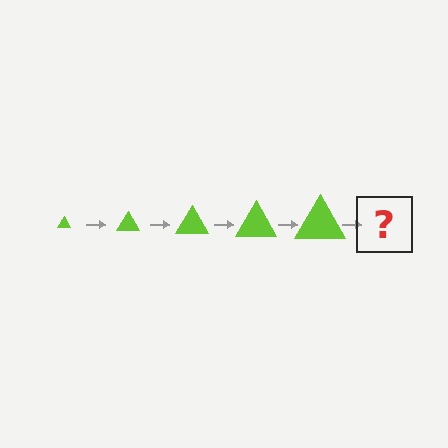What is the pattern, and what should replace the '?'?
The pattern is that the triangle gets progressively larger each step. The '?' should be a lime triangle, larger than the previous one.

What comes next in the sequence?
The next element should be a lime triangle, larger than the previous one.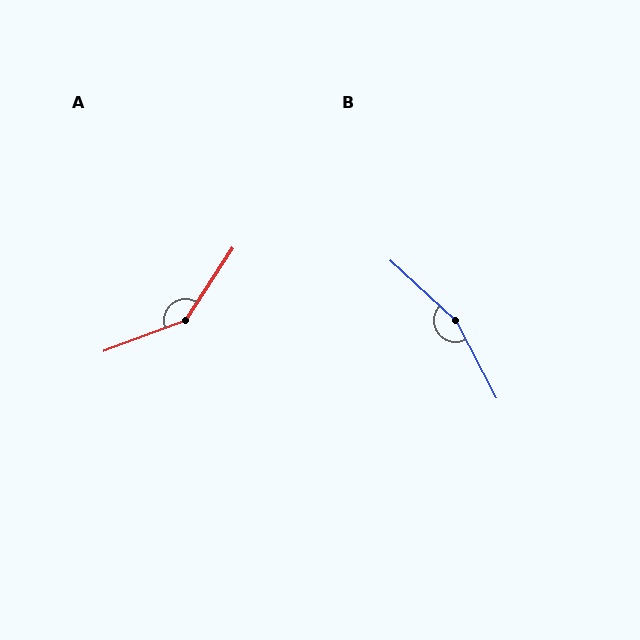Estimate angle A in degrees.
Approximately 143 degrees.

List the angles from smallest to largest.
A (143°), B (160°).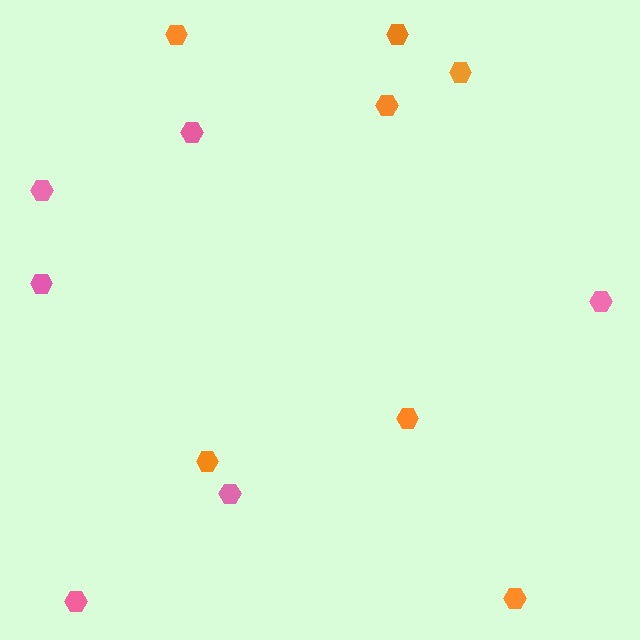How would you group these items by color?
There are 2 groups: one group of pink hexagons (6) and one group of orange hexagons (7).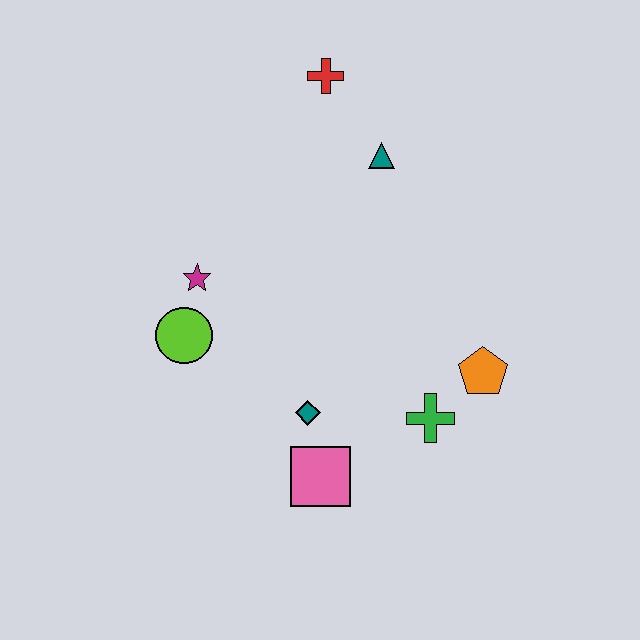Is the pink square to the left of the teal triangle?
Yes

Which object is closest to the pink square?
The teal diamond is closest to the pink square.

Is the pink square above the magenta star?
No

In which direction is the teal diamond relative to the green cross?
The teal diamond is to the left of the green cross.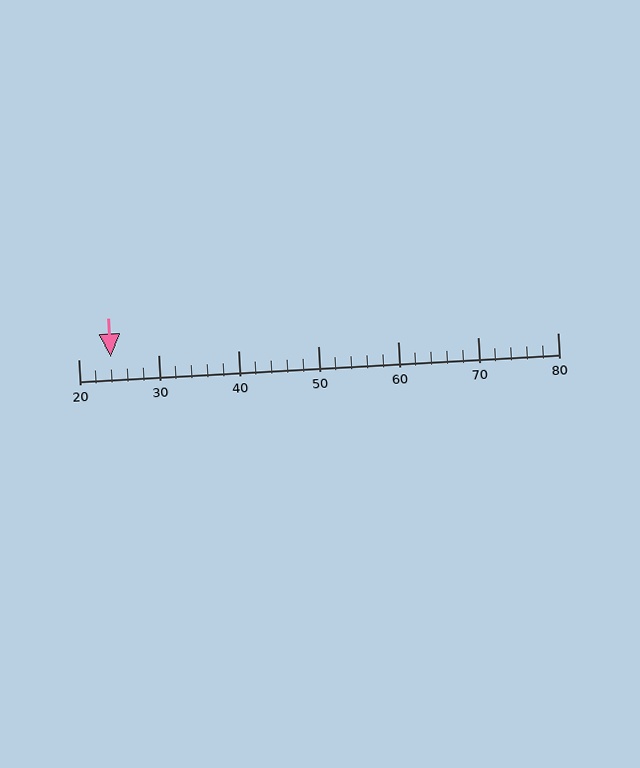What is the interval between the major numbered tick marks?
The major tick marks are spaced 10 units apart.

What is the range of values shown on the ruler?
The ruler shows values from 20 to 80.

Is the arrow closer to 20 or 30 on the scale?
The arrow is closer to 20.